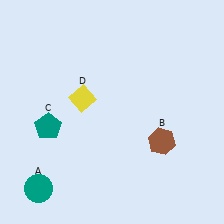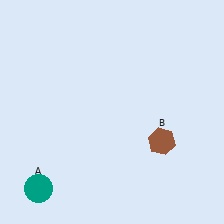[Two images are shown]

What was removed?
The teal pentagon (C), the yellow diamond (D) were removed in Image 2.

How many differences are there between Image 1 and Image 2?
There are 2 differences between the two images.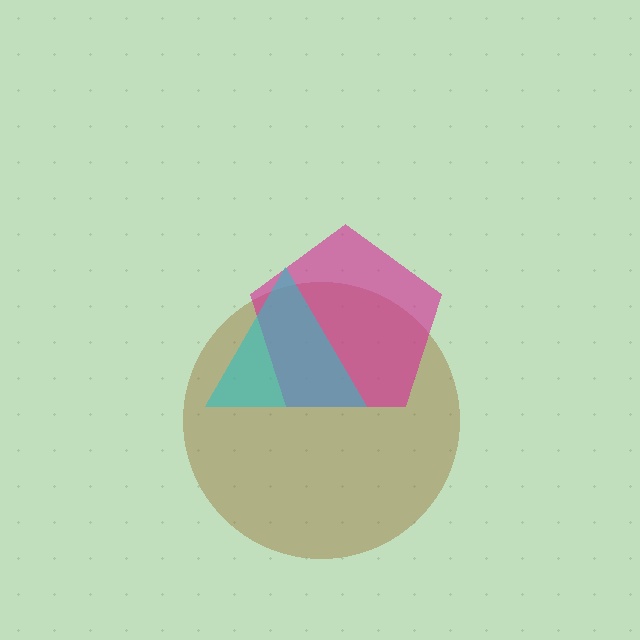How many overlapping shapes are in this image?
There are 3 overlapping shapes in the image.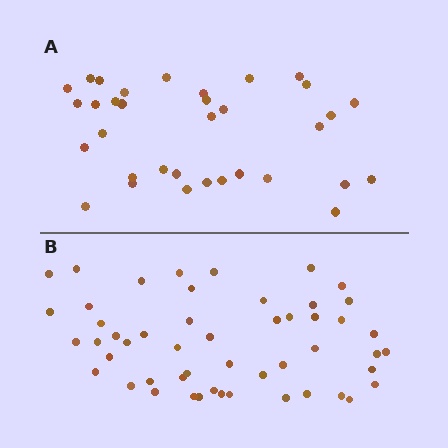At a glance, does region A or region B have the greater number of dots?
Region B (the bottom region) has more dots.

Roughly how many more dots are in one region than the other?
Region B has approximately 15 more dots than region A.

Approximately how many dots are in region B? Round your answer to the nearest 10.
About 50 dots. (The exact count is 51, which rounds to 50.)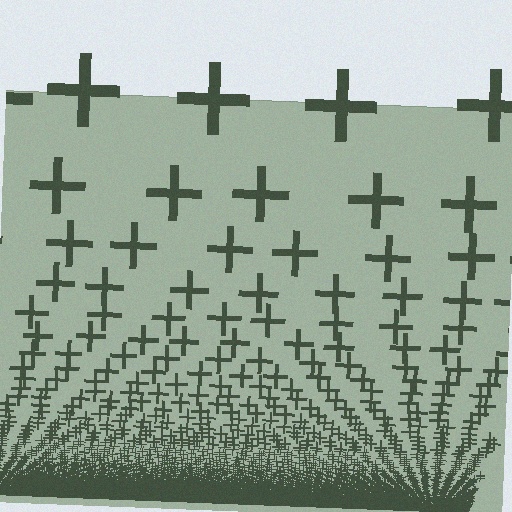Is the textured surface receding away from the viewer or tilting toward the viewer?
The surface appears to tilt toward the viewer. Texture elements get larger and sparser toward the top.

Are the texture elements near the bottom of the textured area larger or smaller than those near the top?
Smaller. The gradient is inverted — elements near the bottom are smaller and denser.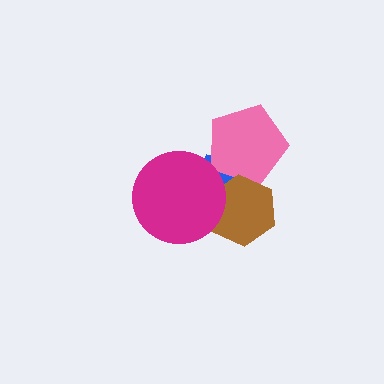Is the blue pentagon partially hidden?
Yes, it is partially covered by another shape.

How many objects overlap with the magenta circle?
2 objects overlap with the magenta circle.